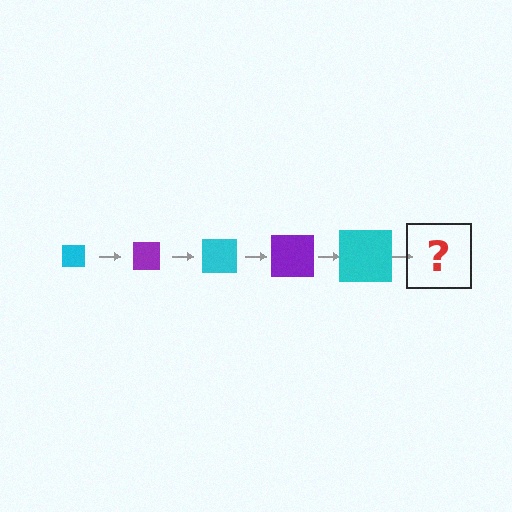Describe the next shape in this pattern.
It should be a purple square, larger than the previous one.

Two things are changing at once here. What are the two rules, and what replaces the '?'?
The two rules are that the square grows larger each step and the color cycles through cyan and purple. The '?' should be a purple square, larger than the previous one.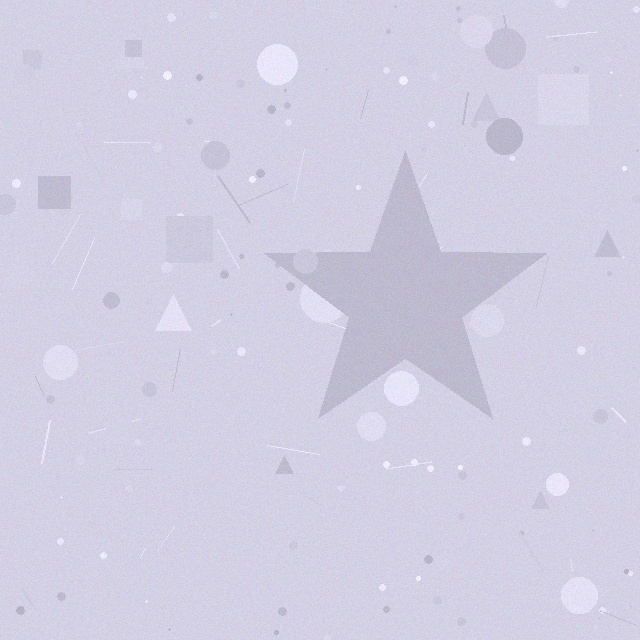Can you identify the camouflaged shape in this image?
The camouflaged shape is a star.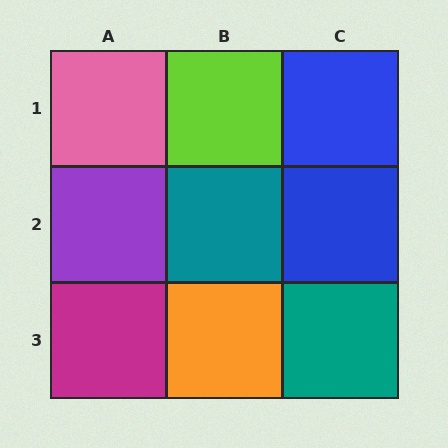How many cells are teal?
2 cells are teal.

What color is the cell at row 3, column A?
Magenta.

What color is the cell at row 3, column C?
Teal.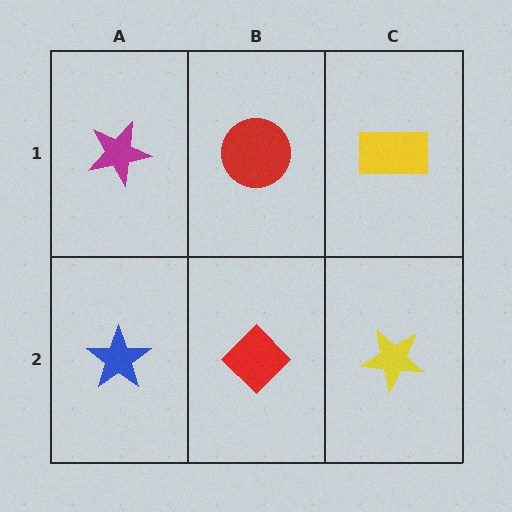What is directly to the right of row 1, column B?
A yellow rectangle.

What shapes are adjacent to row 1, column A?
A blue star (row 2, column A), a red circle (row 1, column B).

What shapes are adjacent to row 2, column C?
A yellow rectangle (row 1, column C), a red diamond (row 2, column B).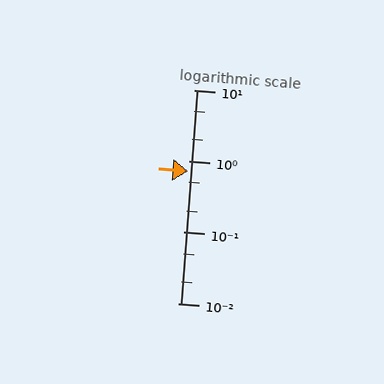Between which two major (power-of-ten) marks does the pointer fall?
The pointer is between 0.1 and 1.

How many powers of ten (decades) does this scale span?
The scale spans 3 decades, from 0.01 to 10.